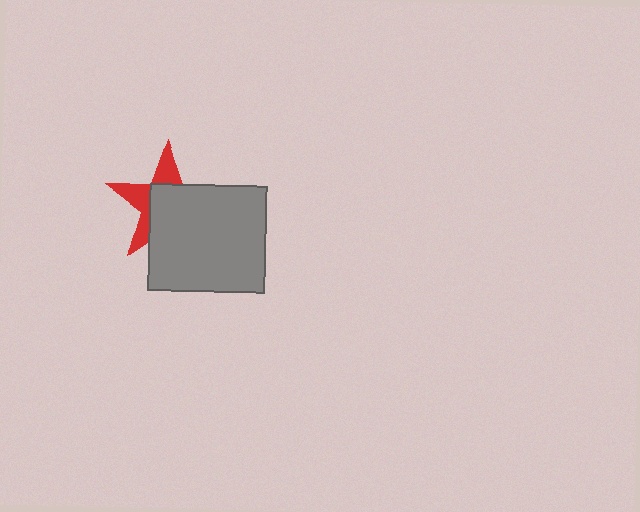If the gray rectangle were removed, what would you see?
You would see the complete red star.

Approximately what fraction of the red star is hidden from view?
Roughly 61% of the red star is hidden behind the gray rectangle.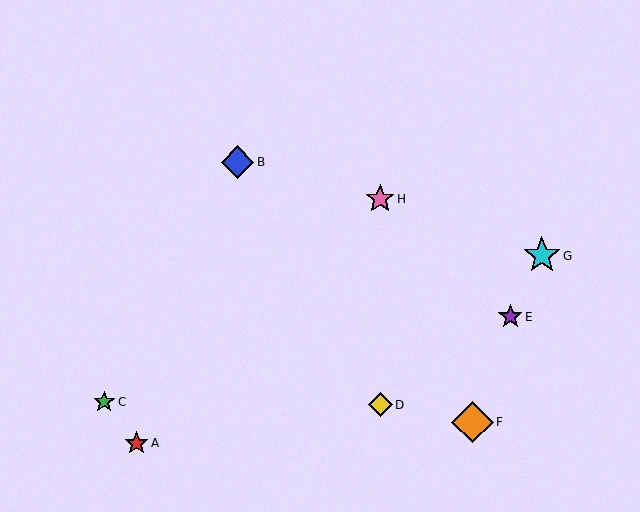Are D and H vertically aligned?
Yes, both are at x≈380.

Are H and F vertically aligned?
No, H is at x≈380 and F is at x≈472.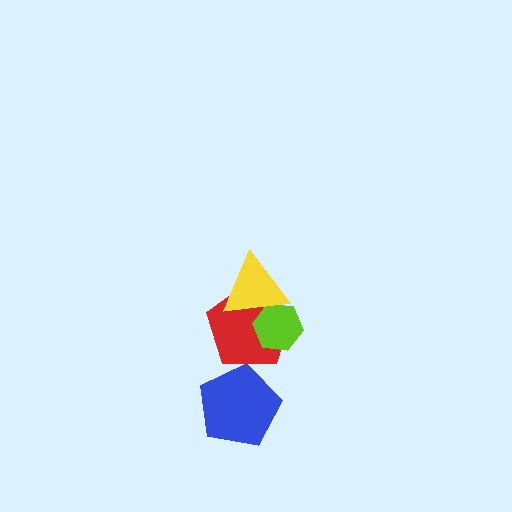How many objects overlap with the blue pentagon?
0 objects overlap with the blue pentagon.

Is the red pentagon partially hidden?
Yes, it is partially covered by another shape.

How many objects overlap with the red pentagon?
2 objects overlap with the red pentagon.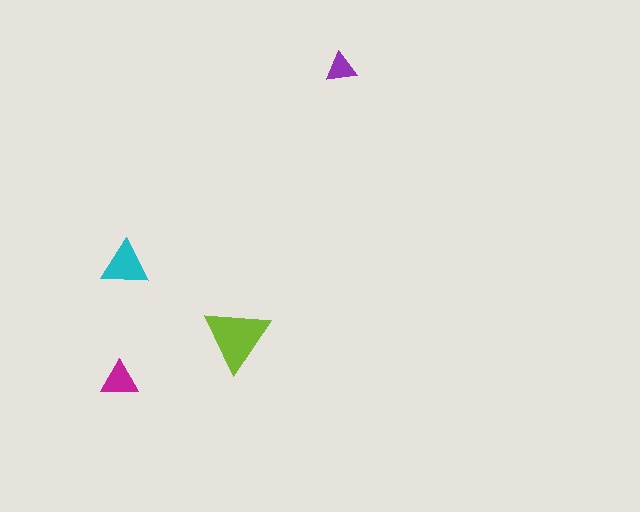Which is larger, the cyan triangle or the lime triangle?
The lime one.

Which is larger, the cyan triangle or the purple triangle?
The cyan one.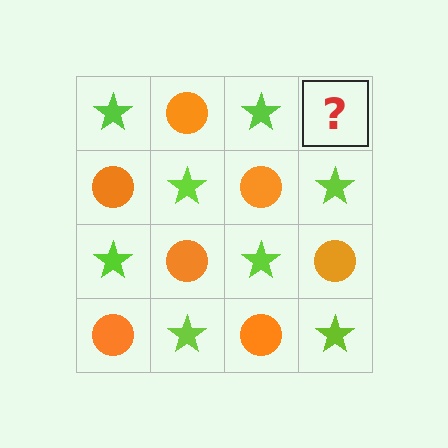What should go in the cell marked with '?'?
The missing cell should contain an orange circle.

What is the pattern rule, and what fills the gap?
The rule is that it alternates lime star and orange circle in a checkerboard pattern. The gap should be filled with an orange circle.